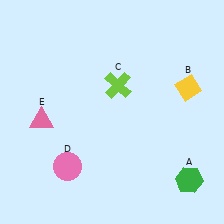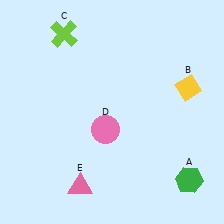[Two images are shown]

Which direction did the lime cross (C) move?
The lime cross (C) moved left.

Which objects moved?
The objects that moved are: the lime cross (C), the pink circle (D), the pink triangle (E).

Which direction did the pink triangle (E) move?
The pink triangle (E) moved down.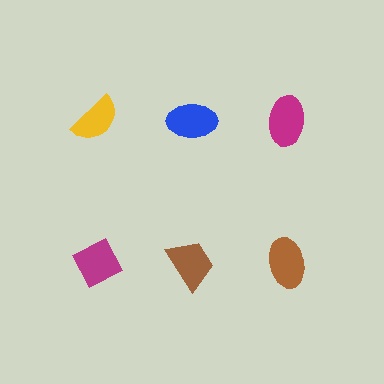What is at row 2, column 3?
A brown ellipse.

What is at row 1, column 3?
A magenta ellipse.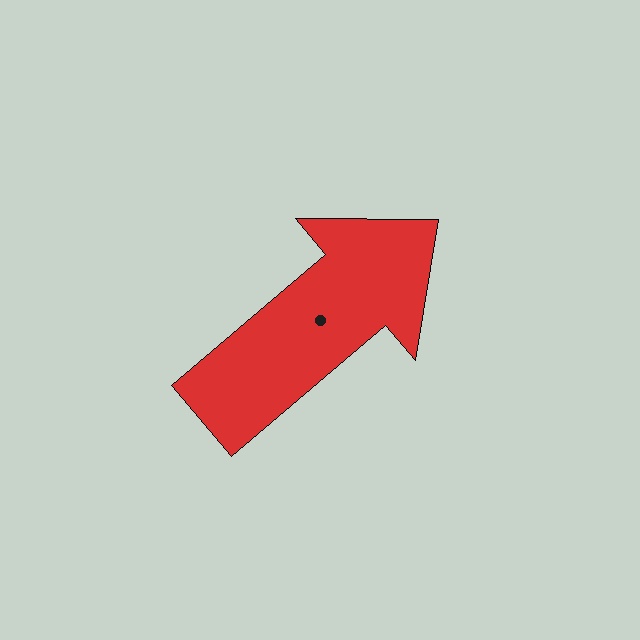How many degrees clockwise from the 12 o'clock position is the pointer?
Approximately 50 degrees.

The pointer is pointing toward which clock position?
Roughly 2 o'clock.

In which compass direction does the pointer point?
Northeast.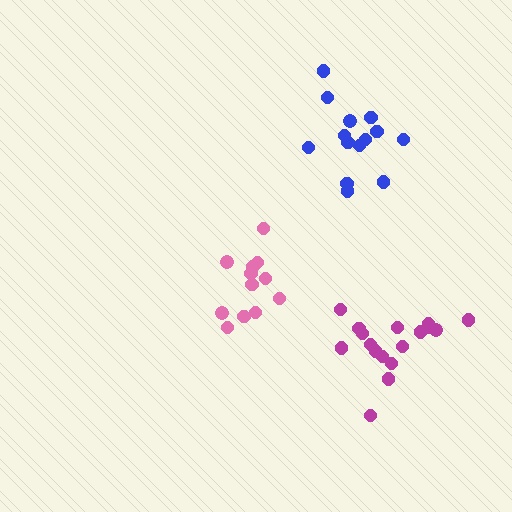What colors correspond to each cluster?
The clusters are colored: magenta, pink, blue.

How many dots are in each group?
Group 1: 17 dots, Group 2: 12 dots, Group 3: 14 dots (43 total).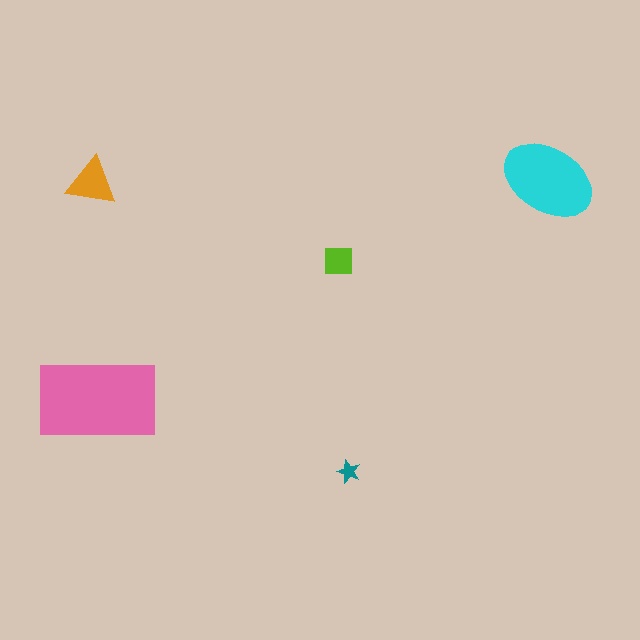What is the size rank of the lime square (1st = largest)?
4th.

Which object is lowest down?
The teal star is bottommost.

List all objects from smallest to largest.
The teal star, the lime square, the orange triangle, the cyan ellipse, the pink rectangle.